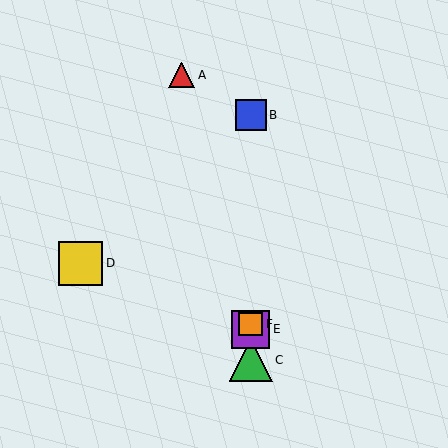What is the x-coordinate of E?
Object E is at x≈251.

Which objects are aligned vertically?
Objects B, C, E, F are aligned vertically.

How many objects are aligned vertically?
4 objects (B, C, E, F) are aligned vertically.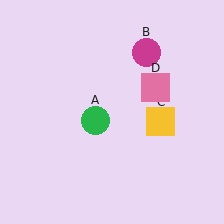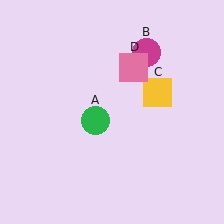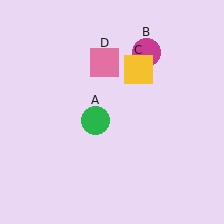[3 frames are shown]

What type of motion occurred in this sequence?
The yellow square (object C), pink square (object D) rotated counterclockwise around the center of the scene.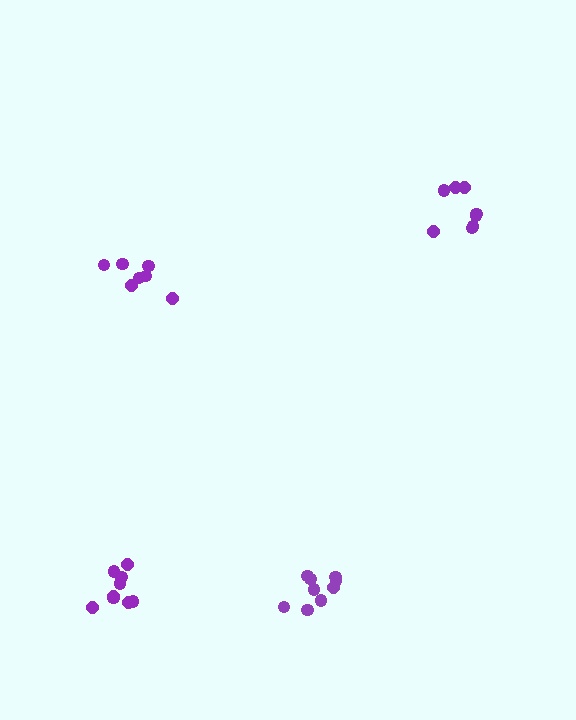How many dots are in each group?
Group 1: 8 dots, Group 2: 11 dots, Group 3: 9 dots, Group 4: 7 dots (35 total).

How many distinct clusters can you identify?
There are 4 distinct clusters.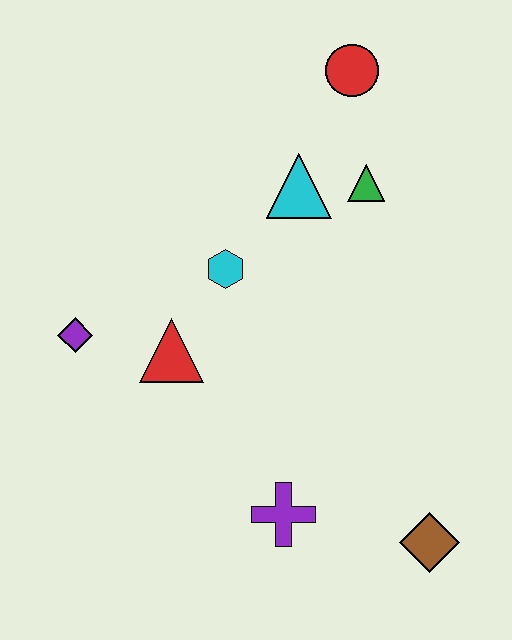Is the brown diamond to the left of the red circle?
No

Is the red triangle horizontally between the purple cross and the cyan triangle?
No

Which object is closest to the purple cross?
The brown diamond is closest to the purple cross.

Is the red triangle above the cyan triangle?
No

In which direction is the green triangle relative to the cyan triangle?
The green triangle is to the right of the cyan triangle.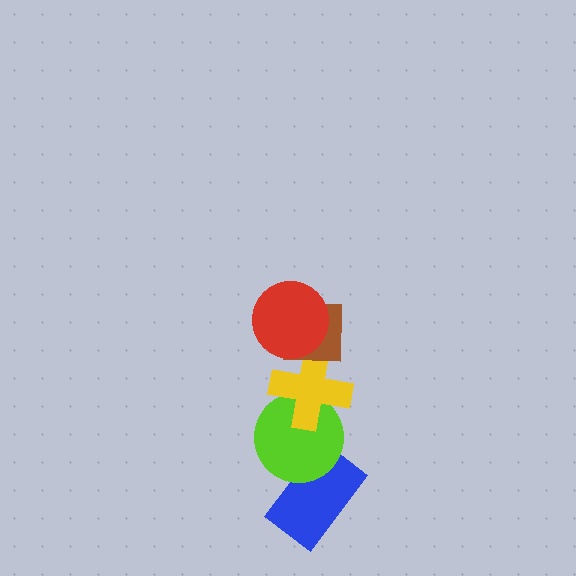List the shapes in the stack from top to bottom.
From top to bottom: the red circle, the brown square, the yellow cross, the lime circle, the blue rectangle.